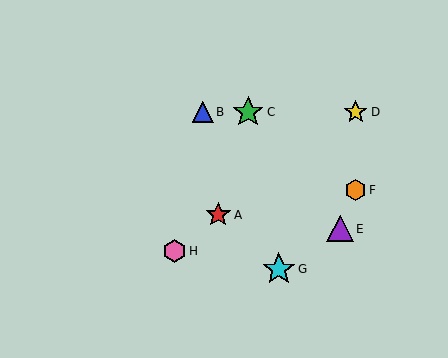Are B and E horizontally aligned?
No, B is at y≈112 and E is at y≈229.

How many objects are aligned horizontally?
3 objects (B, C, D) are aligned horizontally.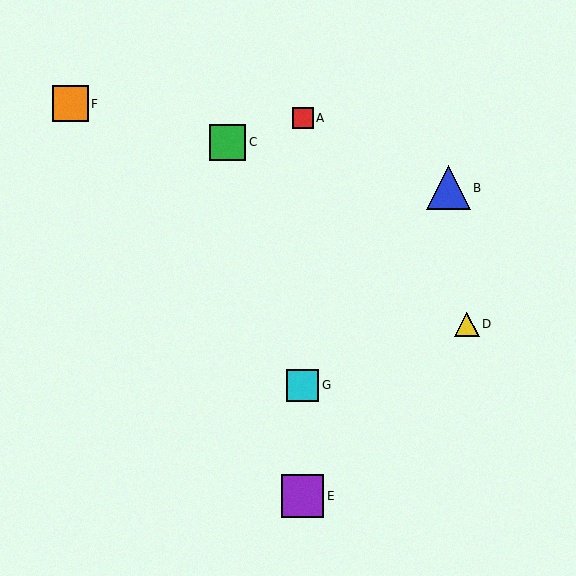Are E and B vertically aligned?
No, E is at x≈303 and B is at x≈448.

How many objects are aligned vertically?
3 objects (A, E, G) are aligned vertically.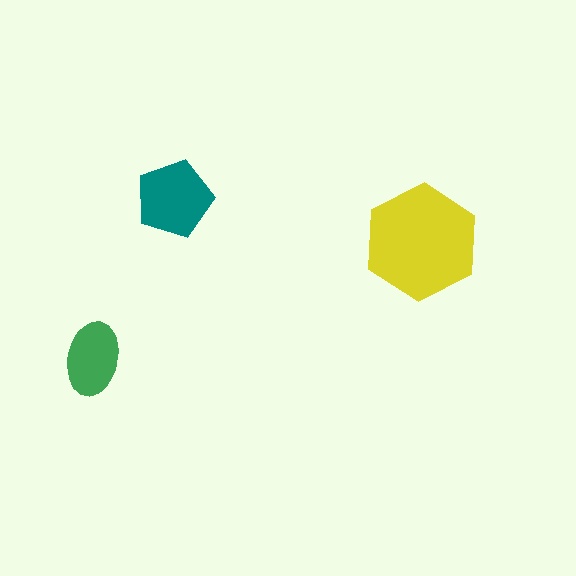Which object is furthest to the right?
The yellow hexagon is rightmost.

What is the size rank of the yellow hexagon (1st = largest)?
1st.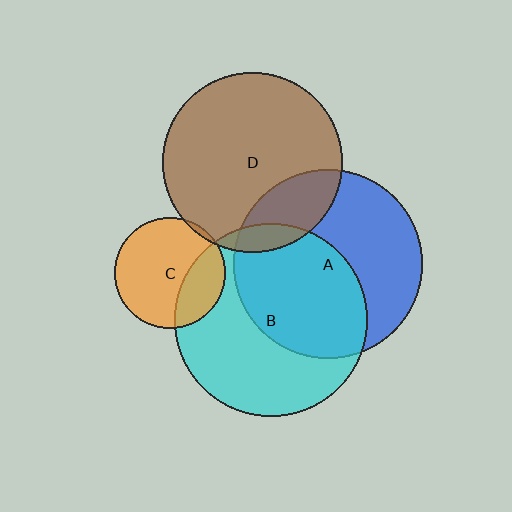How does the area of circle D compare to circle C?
Approximately 2.6 times.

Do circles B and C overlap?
Yes.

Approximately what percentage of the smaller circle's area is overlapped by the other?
Approximately 30%.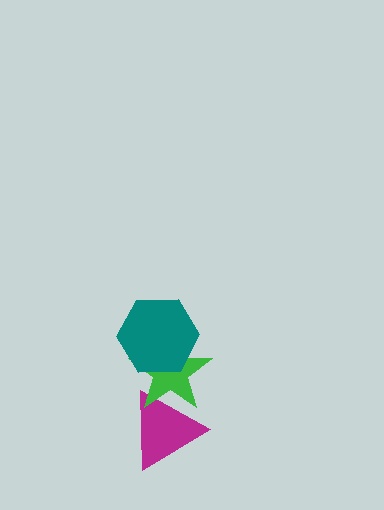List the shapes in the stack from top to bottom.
From top to bottom: the teal hexagon, the green star, the magenta triangle.